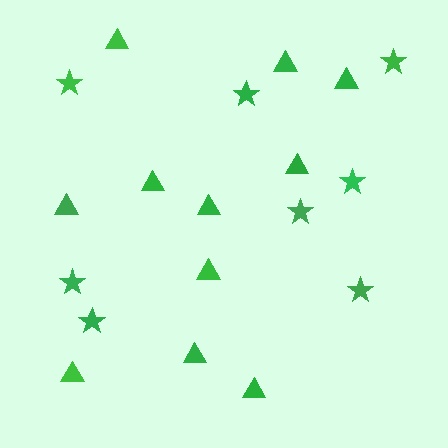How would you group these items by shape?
There are 2 groups: one group of stars (8) and one group of triangles (11).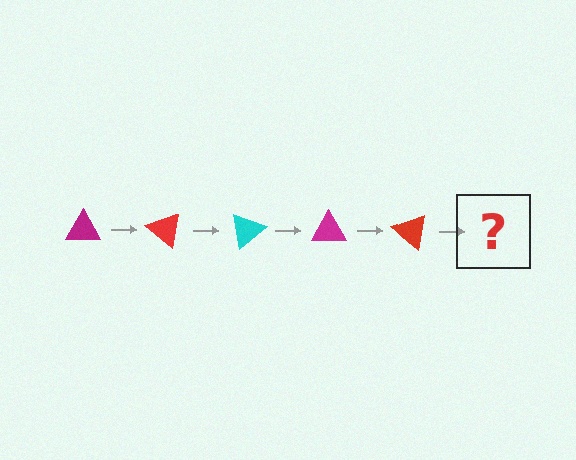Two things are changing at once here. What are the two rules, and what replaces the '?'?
The two rules are that it rotates 40 degrees each step and the color cycles through magenta, red, and cyan. The '?' should be a cyan triangle, rotated 200 degrees from the start.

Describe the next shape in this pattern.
It should be a cyan triangle, rotated 200 degrees from the start.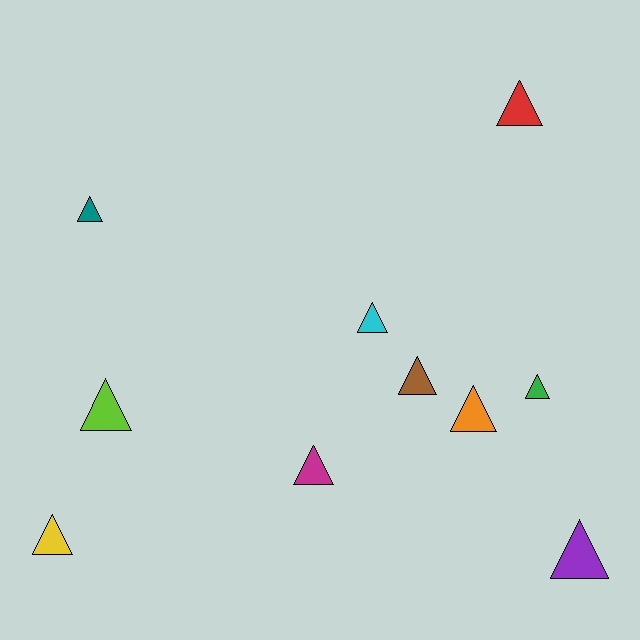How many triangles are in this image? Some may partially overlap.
There are 10 triangles.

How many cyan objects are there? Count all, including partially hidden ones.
There is 1 cyan object.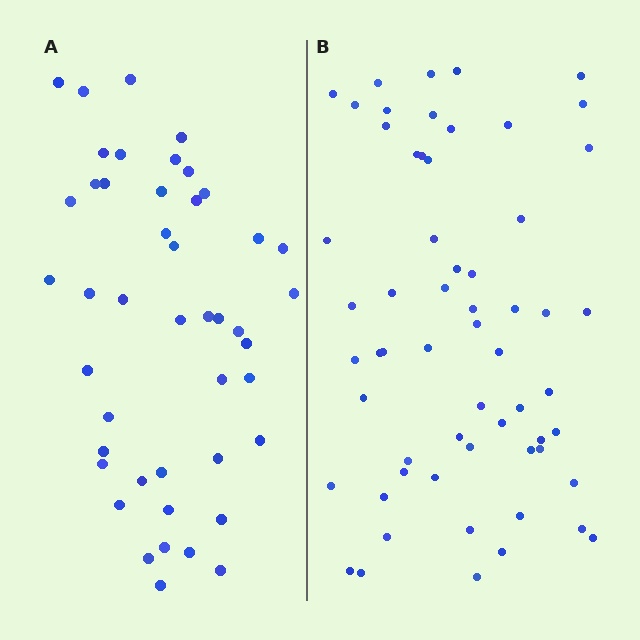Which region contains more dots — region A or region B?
Region B (the right region) has more dots.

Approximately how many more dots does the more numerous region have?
Region B has approximately 15 more dots than region A.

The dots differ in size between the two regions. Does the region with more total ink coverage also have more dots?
No. Region A has more total ink coverage because its dots are larger, but region B actually contains more individual dots. Total area can be misleading — the number of items is what matters here.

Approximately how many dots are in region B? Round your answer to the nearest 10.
About 60 dots.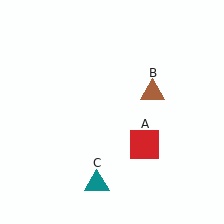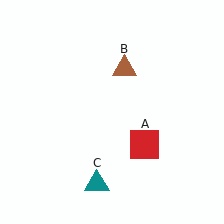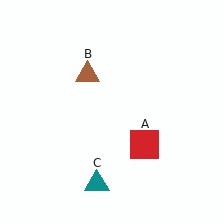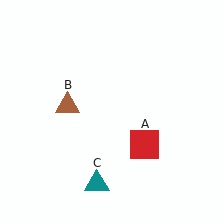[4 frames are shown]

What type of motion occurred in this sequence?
The brown triangle (object B) rotated counterclockwise around the center of the scene.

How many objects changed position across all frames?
1 object changed position: brown triangle (object B).